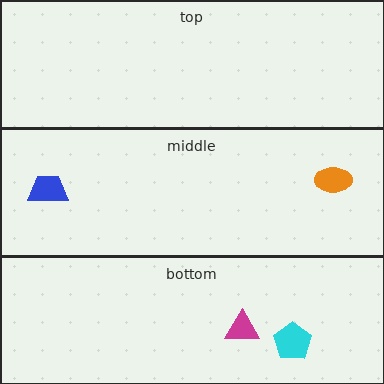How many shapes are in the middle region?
2.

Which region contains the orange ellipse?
The middle region.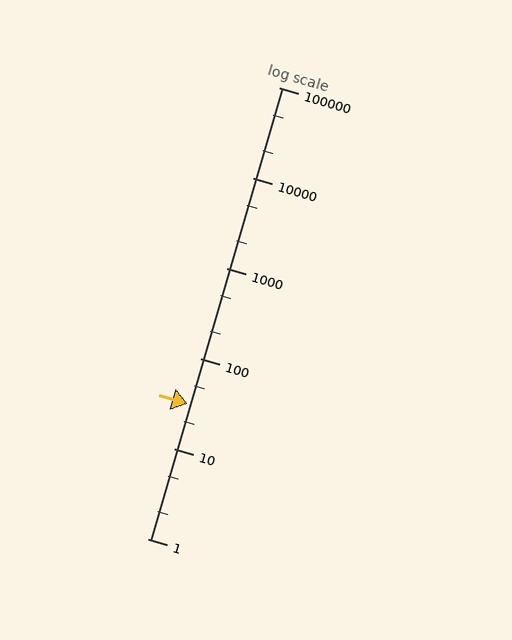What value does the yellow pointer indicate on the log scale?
The pointer indicates approximately 31.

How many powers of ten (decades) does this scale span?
The scale spans 5 decades, from 1 to 100000.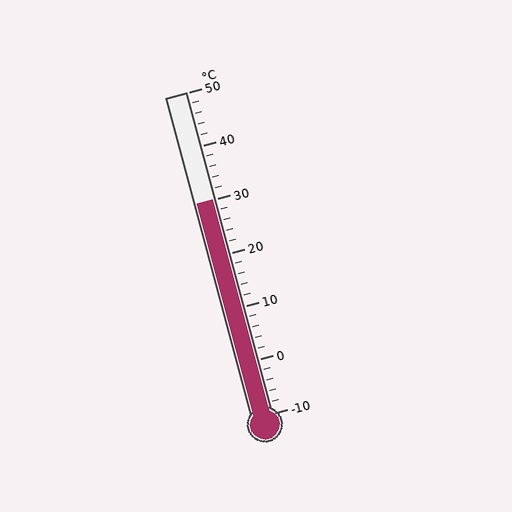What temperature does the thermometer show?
The thermometer shows approximately 30°C.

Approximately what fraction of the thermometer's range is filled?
The thermometer is filled to approximately 65% of its range.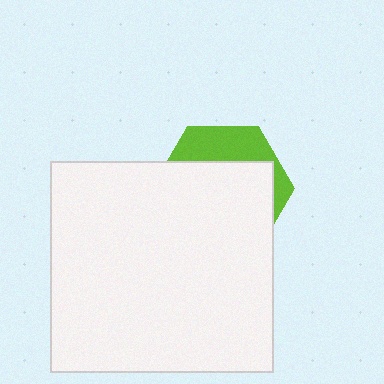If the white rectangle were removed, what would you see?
You would see the complete lime hexagon.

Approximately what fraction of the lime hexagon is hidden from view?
Roughly 70% of the lime hexagon is hidden behind the white rectangle.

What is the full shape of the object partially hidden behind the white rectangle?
The partially hidden object is a lime hexagon.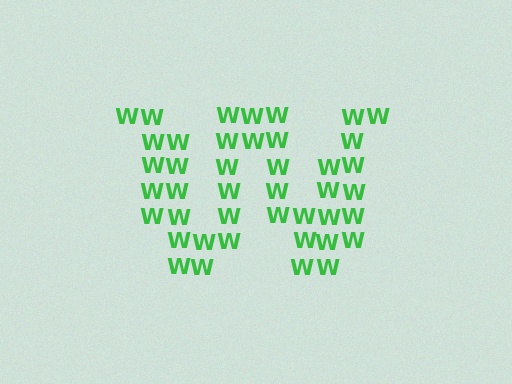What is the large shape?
The large shape is the letter W.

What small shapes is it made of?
It is made of small letter W's.